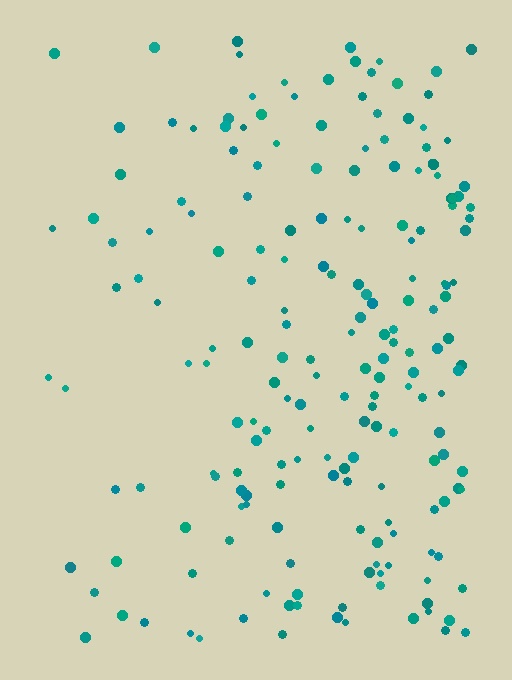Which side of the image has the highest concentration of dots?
The right.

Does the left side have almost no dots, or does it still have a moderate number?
Still a moderate number, just noticeably fewer than the right.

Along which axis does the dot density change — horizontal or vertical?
Horizontal.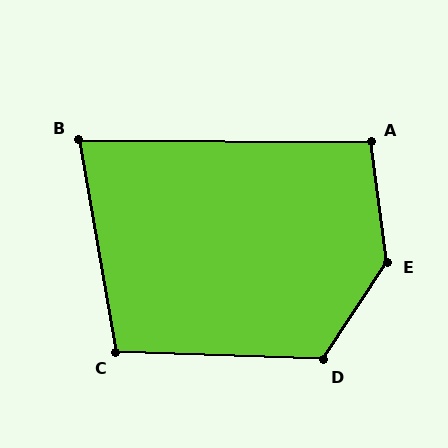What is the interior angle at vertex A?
Approximately 98 degrees (obtuse).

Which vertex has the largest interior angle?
E, at approximately 139 degrees.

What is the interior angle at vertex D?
Approximately 122 degrees (obtuse).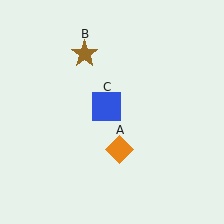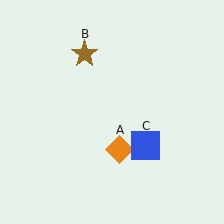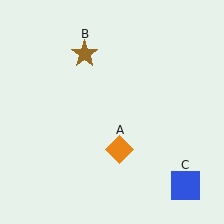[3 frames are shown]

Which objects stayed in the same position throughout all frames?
Orange diamond (object A) and brown star (object B) remained stationary.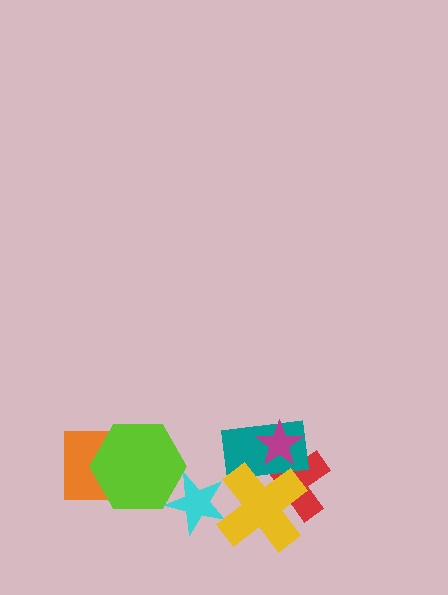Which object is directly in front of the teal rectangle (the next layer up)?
The magenta star is directly in front of the teal rectangle.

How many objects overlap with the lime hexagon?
2 objects overlap with the lime hexagon.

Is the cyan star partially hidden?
Yes, it is partially covered by another shape.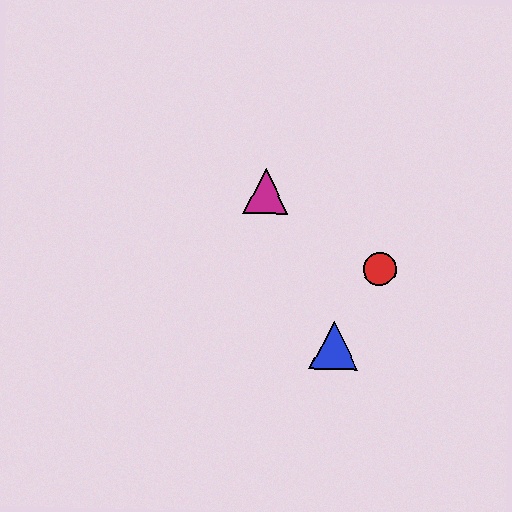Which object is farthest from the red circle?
The magenta triangle is farthest from the red circle.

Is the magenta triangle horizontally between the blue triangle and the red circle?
No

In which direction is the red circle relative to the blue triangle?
The red circle is above the blue triangle.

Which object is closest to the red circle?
The blue triangle is closest to the red circle.